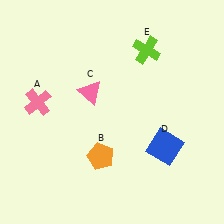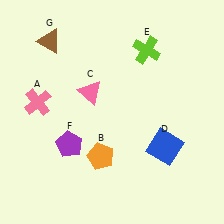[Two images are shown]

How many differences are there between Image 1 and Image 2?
There are 2 differences between the two images.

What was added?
A purple pentagon (F), a brown triangle (G) were added in Image 2.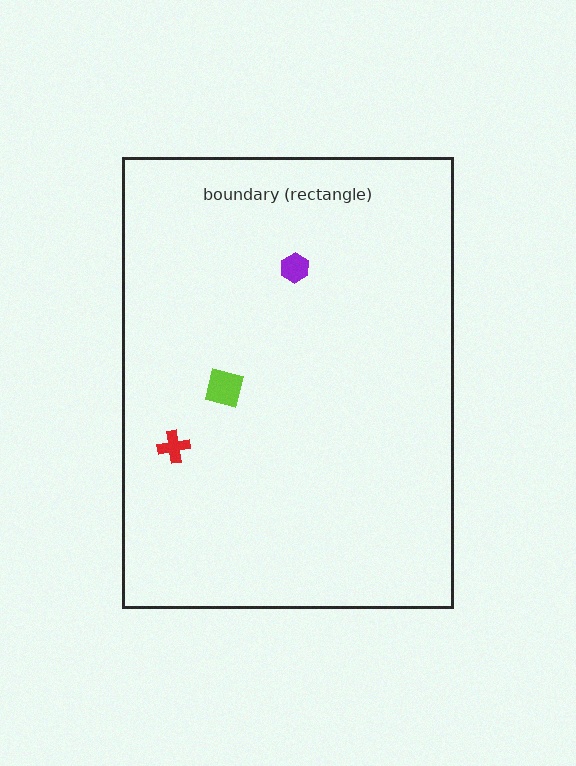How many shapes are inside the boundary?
3 inside, 0 outside.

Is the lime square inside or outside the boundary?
Inside.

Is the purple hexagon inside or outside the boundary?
Inside.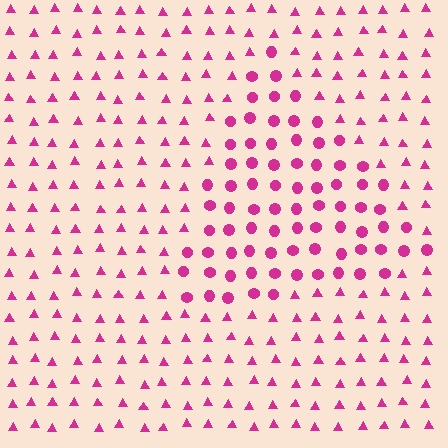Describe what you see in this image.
The image is filled with small magenta elements arranged in a uniform grid. A triangle-shaped region contains circles, while the surrounding area contains triangles. The boundary is defined purely by the change in element shape.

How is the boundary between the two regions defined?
The boundary is defined by a change in element shape: circles inside vs. triangles outside. All elements share the same color and spacing.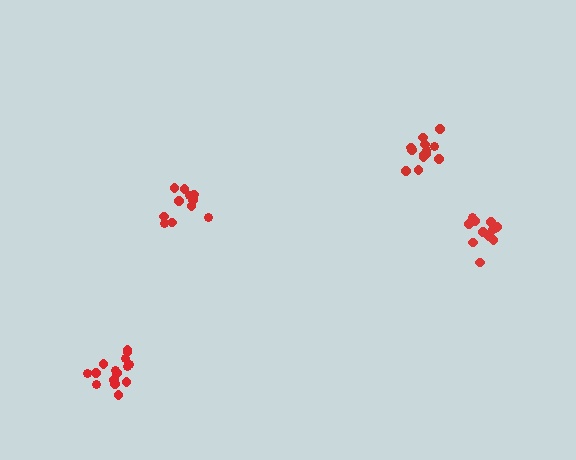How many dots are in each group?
Group 1: 13 dots, Group 2: 13 dots, Group 3: 12 dots, Group 4: 15 dots (53 total).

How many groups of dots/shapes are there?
There are 4 groups.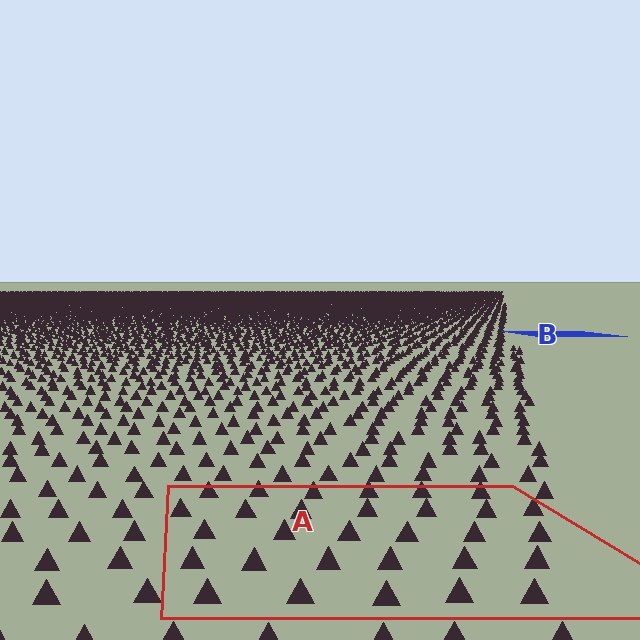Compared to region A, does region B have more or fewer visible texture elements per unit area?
Region B has more texture elements per unit area — they are packed more densely because it is farther away.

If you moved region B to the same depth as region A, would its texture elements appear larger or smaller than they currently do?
They would appear larger. At a closer depth, the same texture elements are projected at a bigger on-screen size.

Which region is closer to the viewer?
Region A is closer. The texture elements there are larger and more spread out.